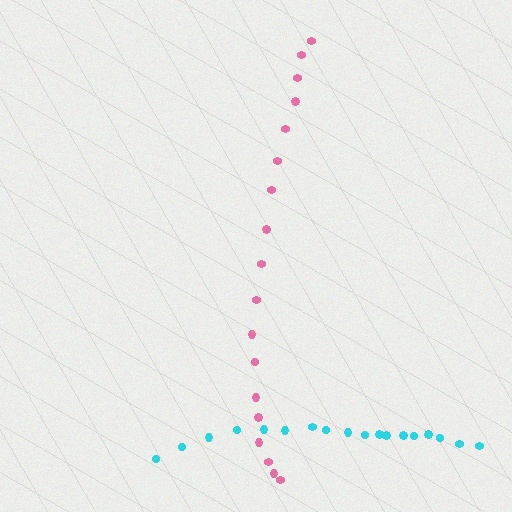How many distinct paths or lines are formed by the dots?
There are 2 distinct paths.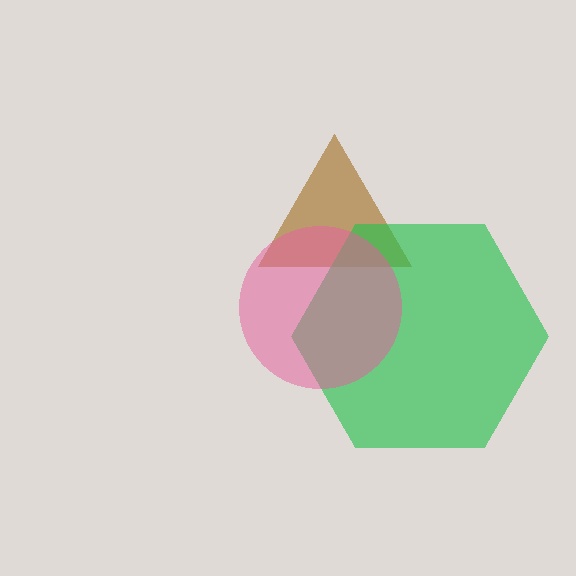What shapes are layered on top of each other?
The layered shapes are: a brown triangle, a green hexagon, a pink circle.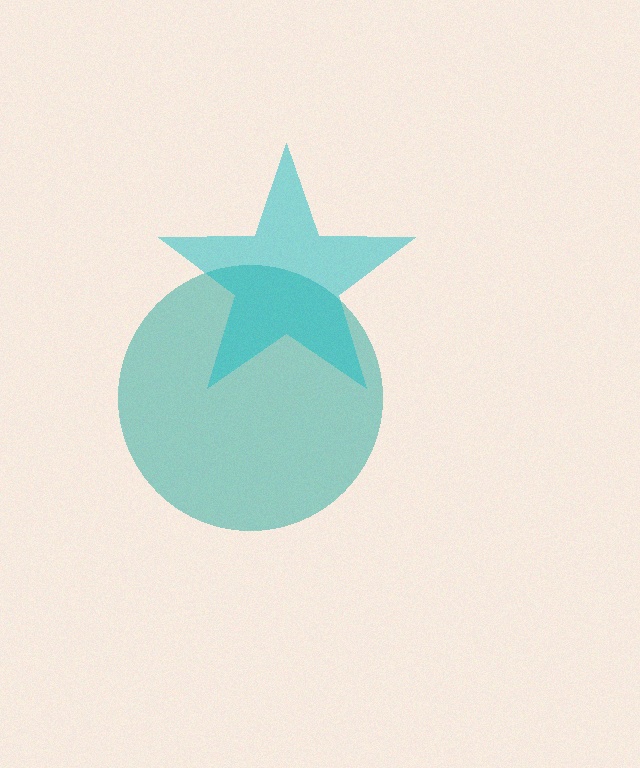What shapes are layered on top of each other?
The layered shapes are: a teal circle, a cyan star.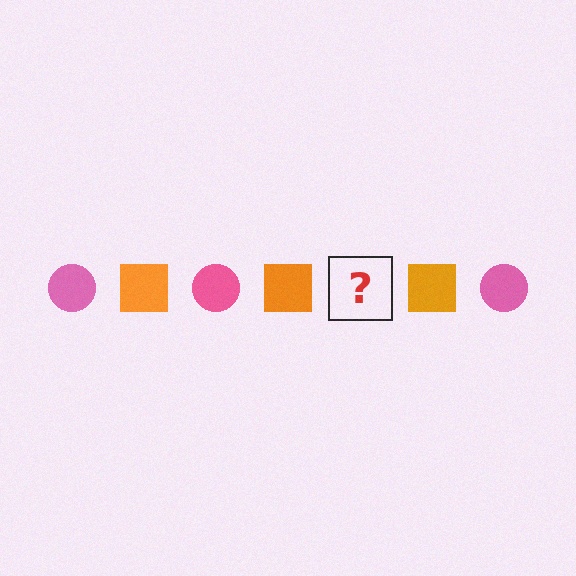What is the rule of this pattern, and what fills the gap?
The rule is that the pattern alternates between pink circle and orange square. The gap should be filled with a pink circle.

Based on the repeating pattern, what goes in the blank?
The blank should be a pink circle.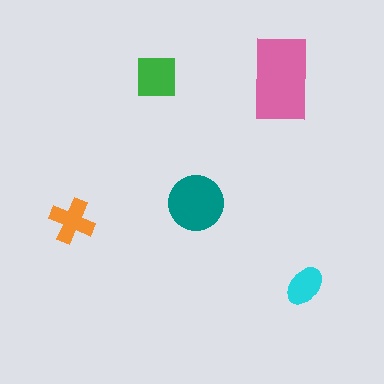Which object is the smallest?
The cyan ellipse.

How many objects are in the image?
There are 5 objects in the image.